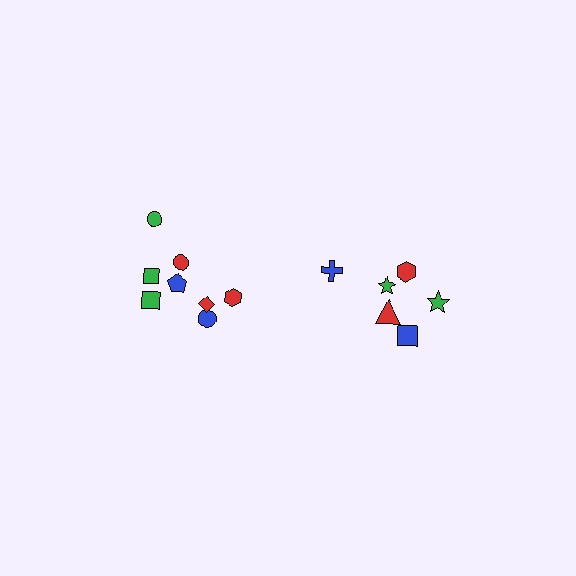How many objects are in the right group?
There are 6 objects.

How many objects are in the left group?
There are 8 objects.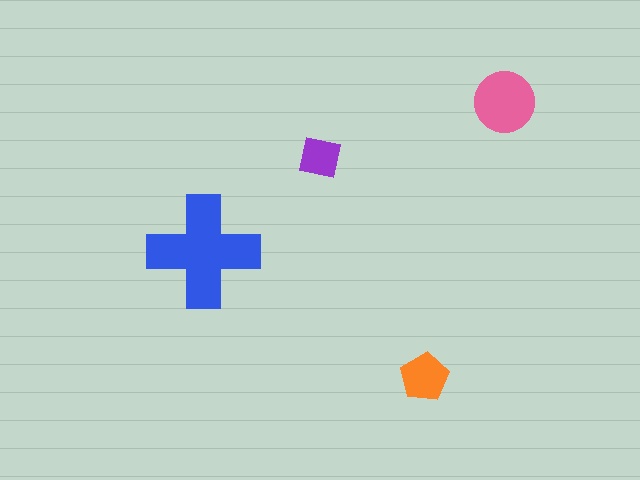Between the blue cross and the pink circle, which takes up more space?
The blue cross.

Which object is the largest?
The blue cross.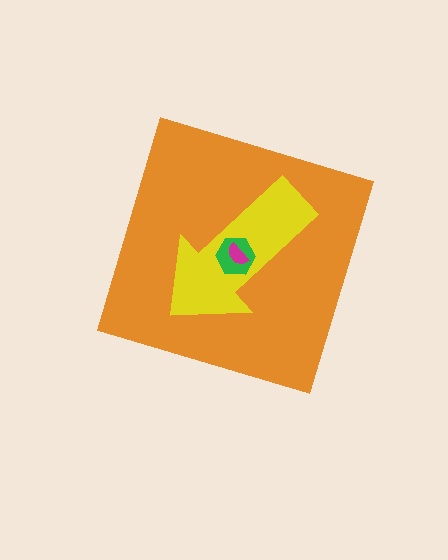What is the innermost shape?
The magenta semicircle.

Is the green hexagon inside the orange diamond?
Yes.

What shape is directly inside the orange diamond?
The yellow arrow.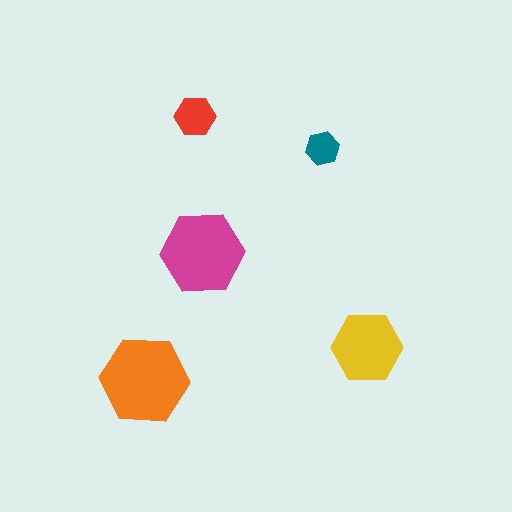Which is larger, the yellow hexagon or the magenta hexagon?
The magenta one.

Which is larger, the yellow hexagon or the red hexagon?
The yellow one.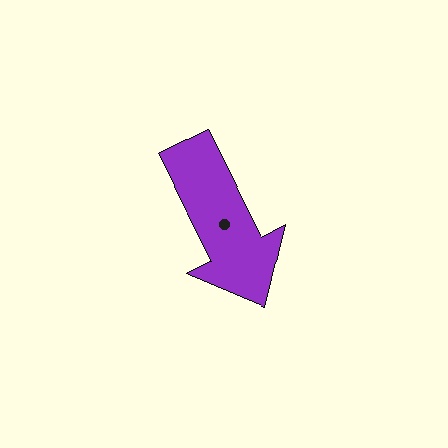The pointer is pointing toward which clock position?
Roughly 5 o'clock.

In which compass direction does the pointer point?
Southeast.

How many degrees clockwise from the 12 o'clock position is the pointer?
Approximately 153 degrees.